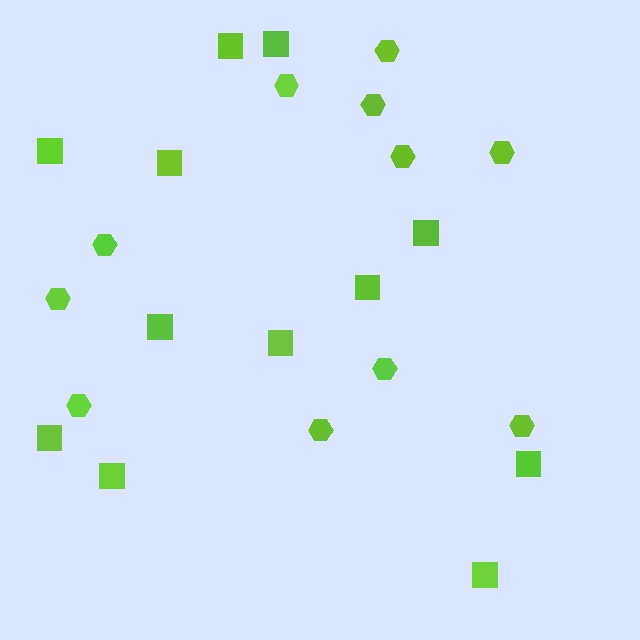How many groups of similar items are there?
There are 2 groups: one group of hexagons (11) and one group of squares (12).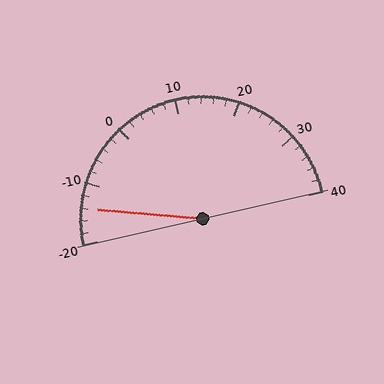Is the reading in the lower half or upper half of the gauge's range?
The reading is in the lower half of the range (-20 to 40).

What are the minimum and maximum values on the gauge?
The gauge ranges from -20 to 40.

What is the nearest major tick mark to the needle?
The nearest major tick mark is -10.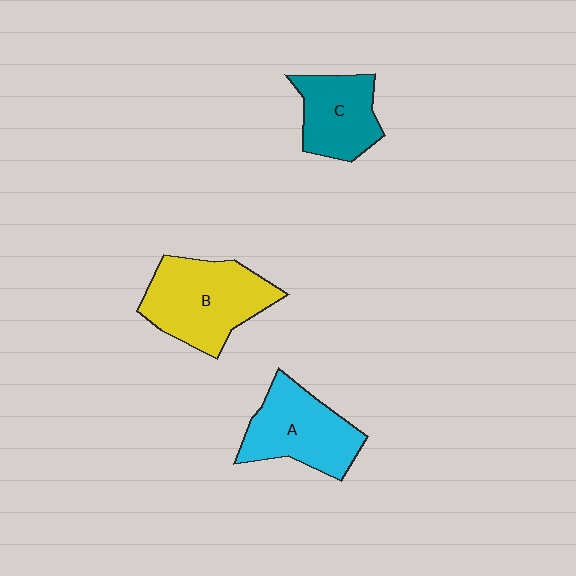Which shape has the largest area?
Shape B (yellow).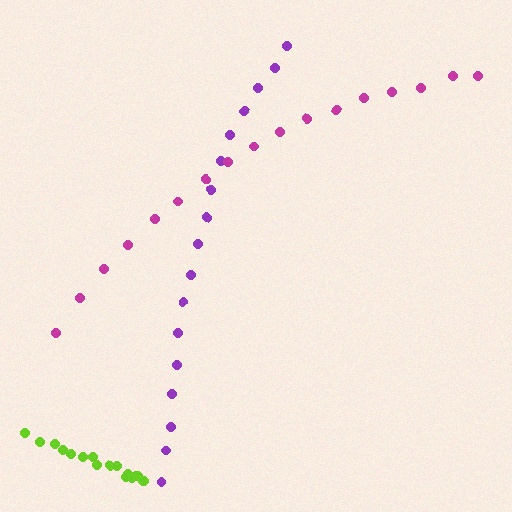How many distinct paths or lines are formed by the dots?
There are 3 distinct paths.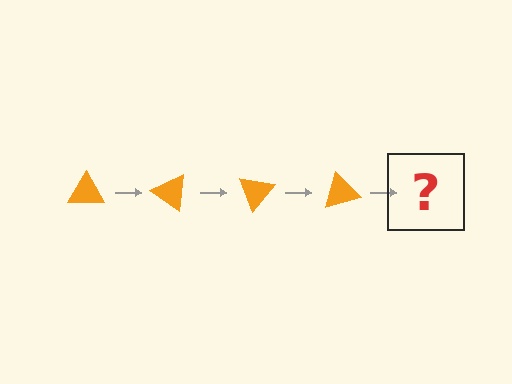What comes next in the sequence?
The next element should be an orange triangle rotated 140 degrees.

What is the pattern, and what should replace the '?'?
The pattern is that the triangle rotates 35 degrees each step. The '?' should be an orange triangle rotated 140 degrees.